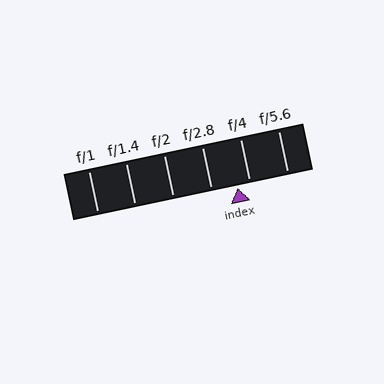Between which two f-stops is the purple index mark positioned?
The index mark is between f/2.8 and f/4.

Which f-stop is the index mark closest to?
The index mark is closest to f/4.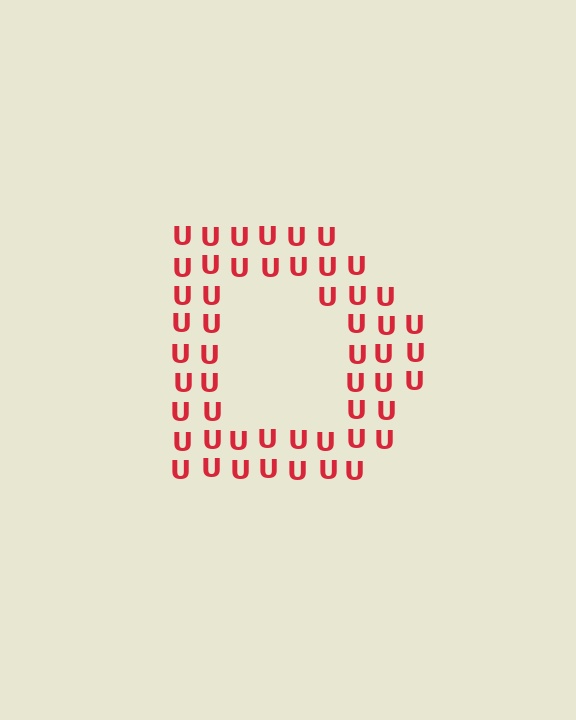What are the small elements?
The small elements are letter U's.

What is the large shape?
The large shape is the letter D.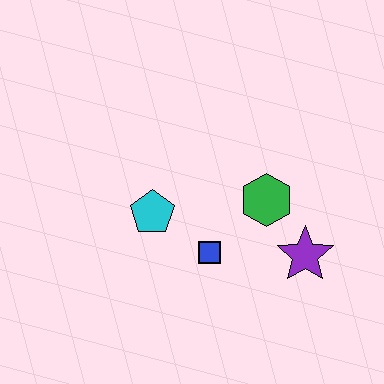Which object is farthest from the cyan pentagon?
The purple star is farthest from the cyan pentagon.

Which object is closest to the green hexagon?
The purple star is closest to the green hexagon.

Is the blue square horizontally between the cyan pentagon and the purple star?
Yes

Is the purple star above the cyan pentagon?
No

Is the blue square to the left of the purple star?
Yes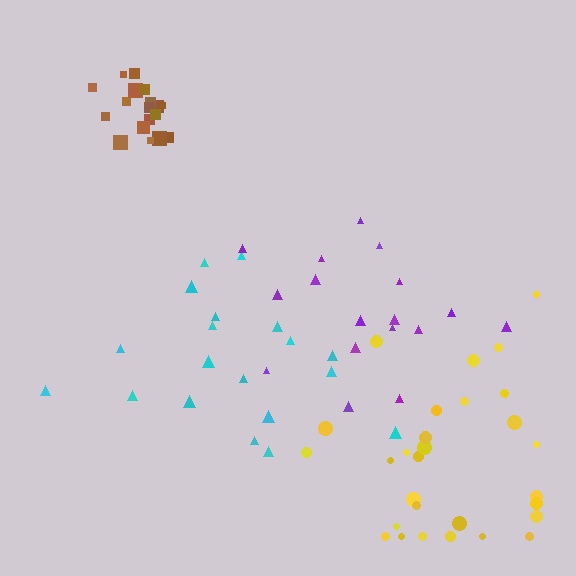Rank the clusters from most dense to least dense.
brown, purple, yellow, cyan.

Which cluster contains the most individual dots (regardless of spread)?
Yellow (29).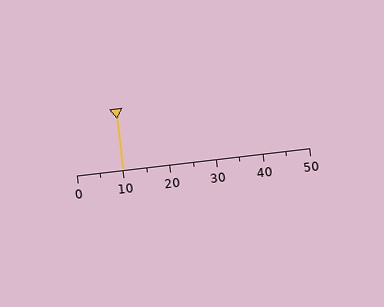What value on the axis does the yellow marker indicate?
The marker indicates approximately 10.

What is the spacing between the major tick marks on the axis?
The major ticks are spaced 10 apart.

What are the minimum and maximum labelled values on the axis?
The axis runs from 0 to 50.